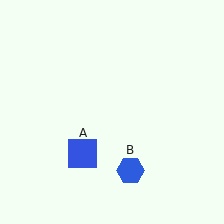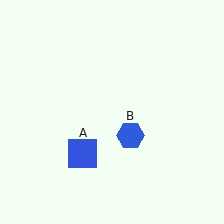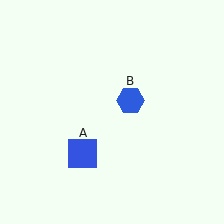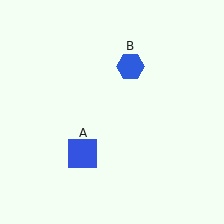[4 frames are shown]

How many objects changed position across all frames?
1 object changed position: blue hexagon (object B).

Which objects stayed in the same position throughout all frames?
Blue square (object A) remained stationary.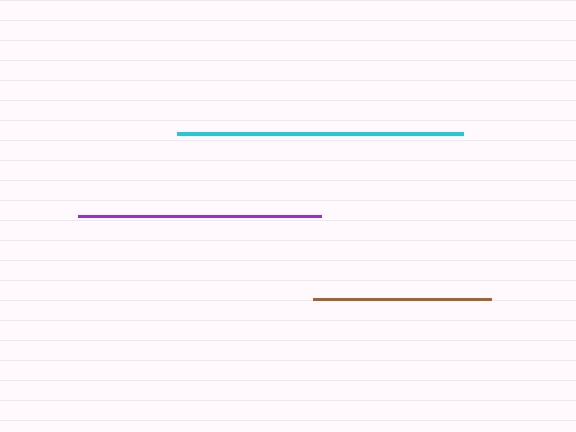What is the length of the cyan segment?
The cyan segment is approximately 285 pixels long.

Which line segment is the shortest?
The brown line is the shortest at approximately 178 pixels.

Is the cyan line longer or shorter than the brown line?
The cyan line is longer than the brown line.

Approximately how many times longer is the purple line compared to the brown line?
The purple line is approximately 1.4 times the length of the brown line.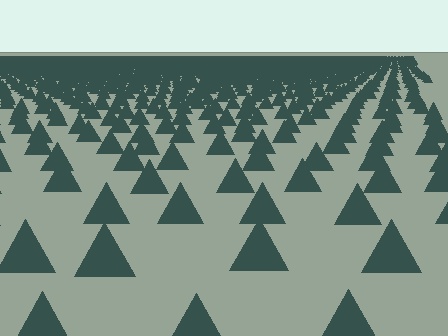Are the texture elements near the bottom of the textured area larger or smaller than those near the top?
Larger. Near the bottom, elements are closer to the viewer and appear at a bigger on-screen size.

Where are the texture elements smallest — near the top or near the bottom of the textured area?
Near the top.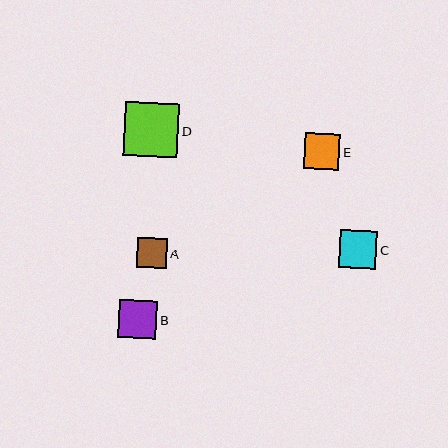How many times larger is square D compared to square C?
Square D is approximately 1.5 times the size of square C.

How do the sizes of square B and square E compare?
Square B and square E are approximately the same size.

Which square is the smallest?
Square A is the smallest with a size of approximately 30 pixels.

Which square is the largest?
Square D is the largest with a size of approximately 54 pixels.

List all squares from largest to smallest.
From largest to smallest: D, B, C, E, A.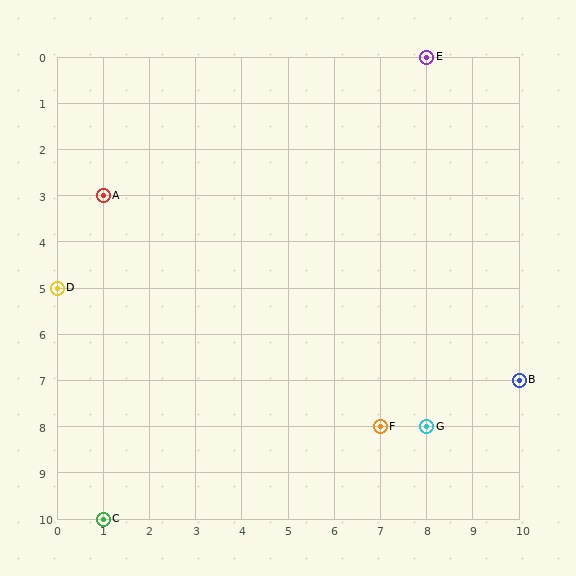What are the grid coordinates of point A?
Point A is at grid coordinates (1, 3).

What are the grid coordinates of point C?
Point C is at grid coordinates (1, 10).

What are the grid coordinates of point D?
Point D is at grid coordinates (0, 5).